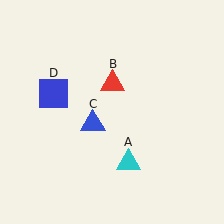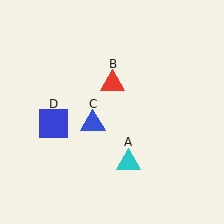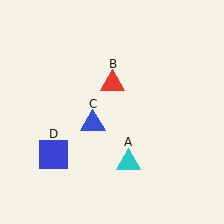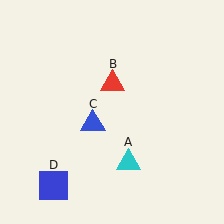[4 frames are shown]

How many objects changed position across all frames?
1 object changed position: blue square (object D).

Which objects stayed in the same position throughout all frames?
Cyan triangle (object A) and red triangle (object B) and blue triangle (object C) remained stationary.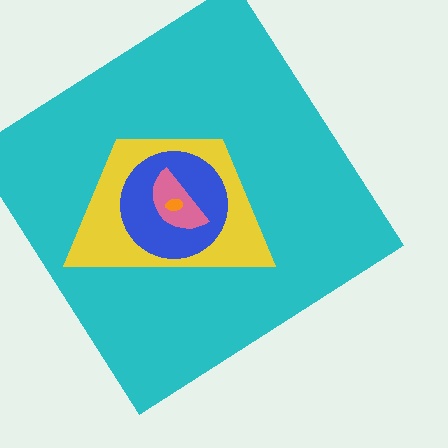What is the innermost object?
The orange ellipse.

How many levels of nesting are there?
5.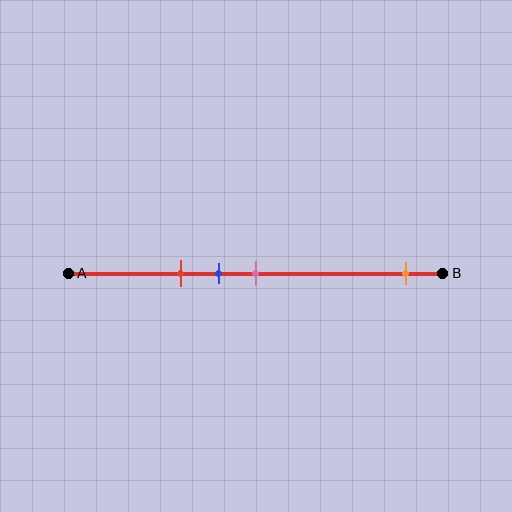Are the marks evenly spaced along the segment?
No, the marks are not evenly spaced.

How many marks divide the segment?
There are 4 marks dividing the segment.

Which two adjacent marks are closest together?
The blue and pink marks are the closest adjacent pair.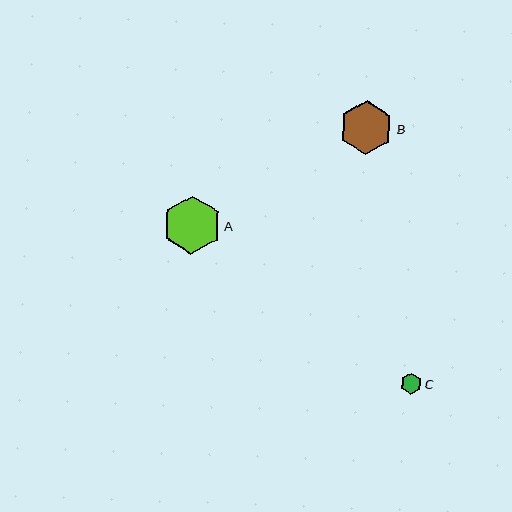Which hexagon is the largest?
Hexagon A is the largest with a size of approximately 58 pixels.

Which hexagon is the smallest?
Hexagon C is the smallest with a size of approximately 21 pixels.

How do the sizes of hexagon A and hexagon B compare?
Hexagon A and hexagon B are approximately the same size.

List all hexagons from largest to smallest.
From largest to smallest: A, B, C.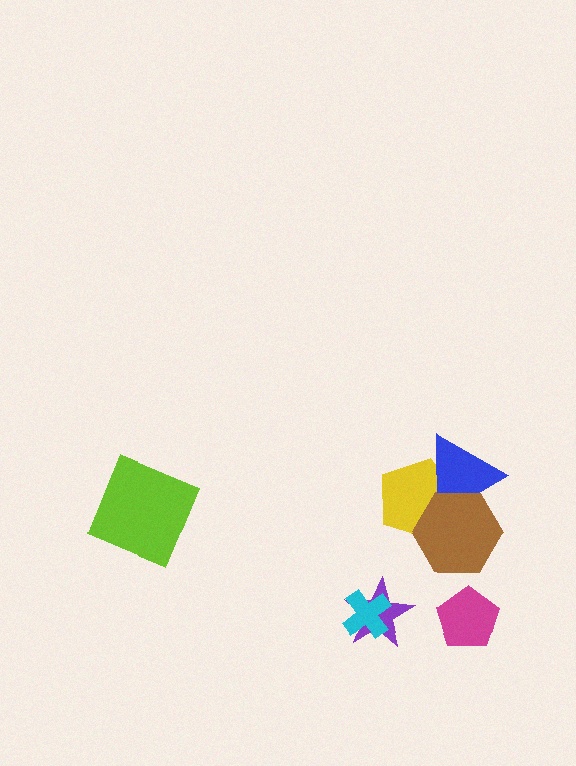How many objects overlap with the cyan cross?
1 object overlaps with the cyan cross.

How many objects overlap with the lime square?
0 objects overlap with the lime square.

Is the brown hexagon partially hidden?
No, no other shape covers it.